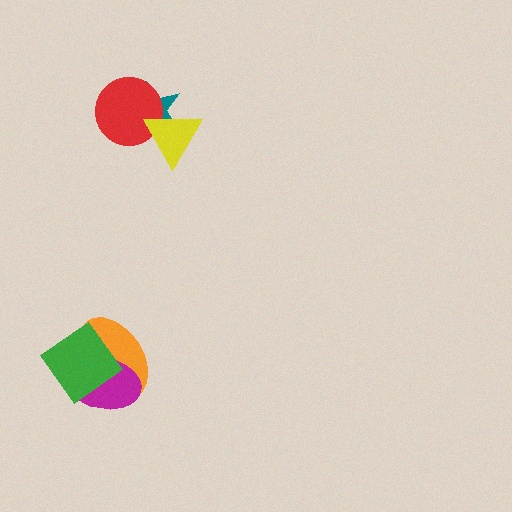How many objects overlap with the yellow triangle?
2 objects overlap with the yellow triangle.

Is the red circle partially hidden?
Yes, it is partially covered by another shape.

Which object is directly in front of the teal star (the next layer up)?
The red circle is directly in front of the teal star.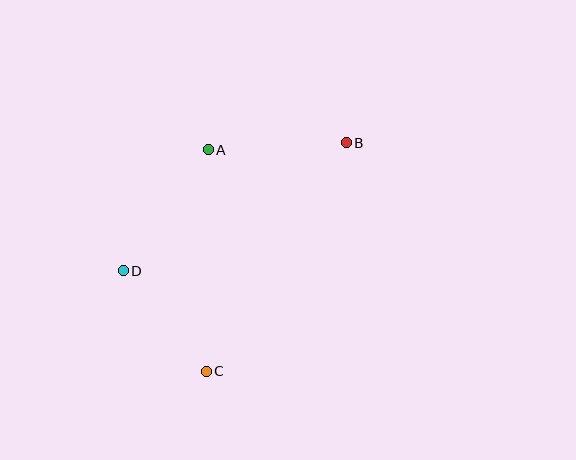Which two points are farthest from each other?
Points B and C are farthest from each other.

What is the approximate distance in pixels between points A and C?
The distance between A and C is approximately 221 pixels.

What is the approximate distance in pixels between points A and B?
The distance between A and B is approximately 138 pixels.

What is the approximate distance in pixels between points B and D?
The distance between B and D is approximately 257 pixels.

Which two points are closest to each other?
Points C and D are closest to each other.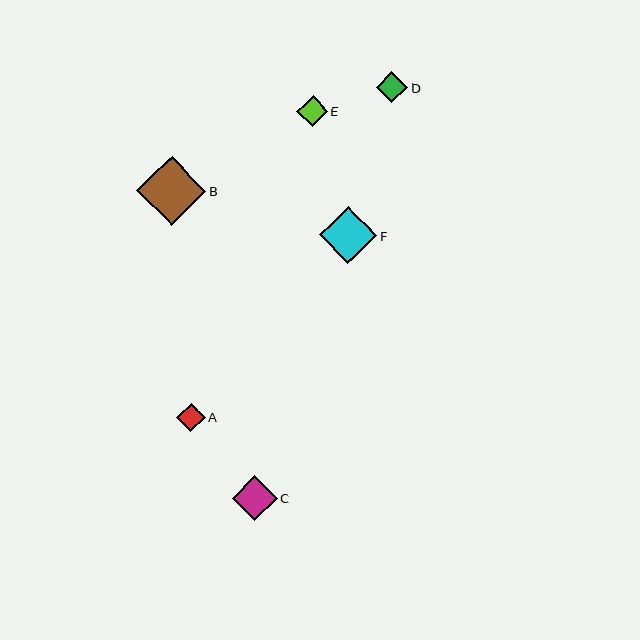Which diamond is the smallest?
Diamond A is the smallest with a size of approximately 29 pixels.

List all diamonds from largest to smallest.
From largest to smallest: B, F, C, D, E, A.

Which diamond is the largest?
Diamond B is the largest with a size of approximately 69 pixels.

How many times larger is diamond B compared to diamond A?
Diamond B is approximately 2.4 times the size of diamond A.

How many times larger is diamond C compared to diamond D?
Diamond C is approximately 1.4 times the size of diamond D.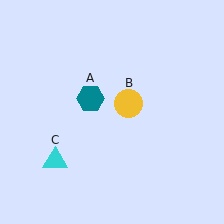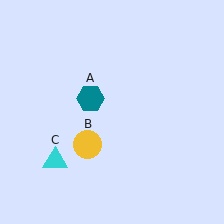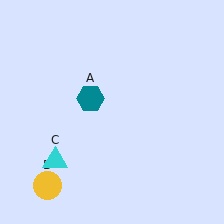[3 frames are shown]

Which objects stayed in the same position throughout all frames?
Teal hexagon (object A) and cyan triangle (object C) remained stationary.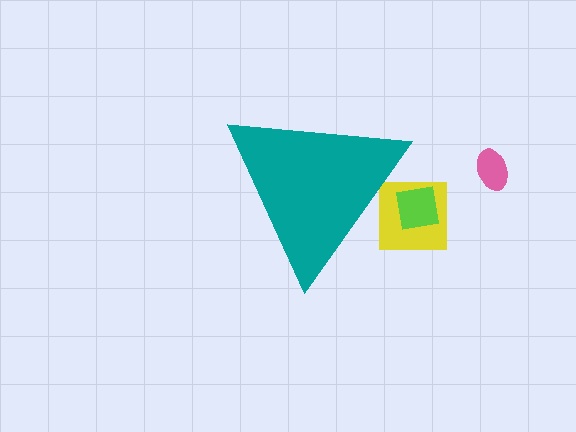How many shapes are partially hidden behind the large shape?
2 shapes are partially hidden.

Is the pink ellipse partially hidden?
No, the pink ellipse is fully visible.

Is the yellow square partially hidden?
Yes, the yellow square is partially hidden behind the teal triangle.